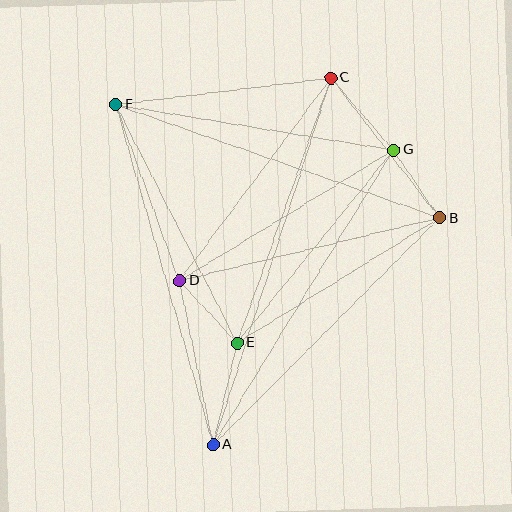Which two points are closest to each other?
Points B and G are closest to each other.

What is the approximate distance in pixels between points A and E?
The distance between A and E is approximately 105 pixels.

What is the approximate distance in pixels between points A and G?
The distance between A and G is approximately 346 pixels.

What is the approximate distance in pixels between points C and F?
The distance between C and F is approximately 216 pixels.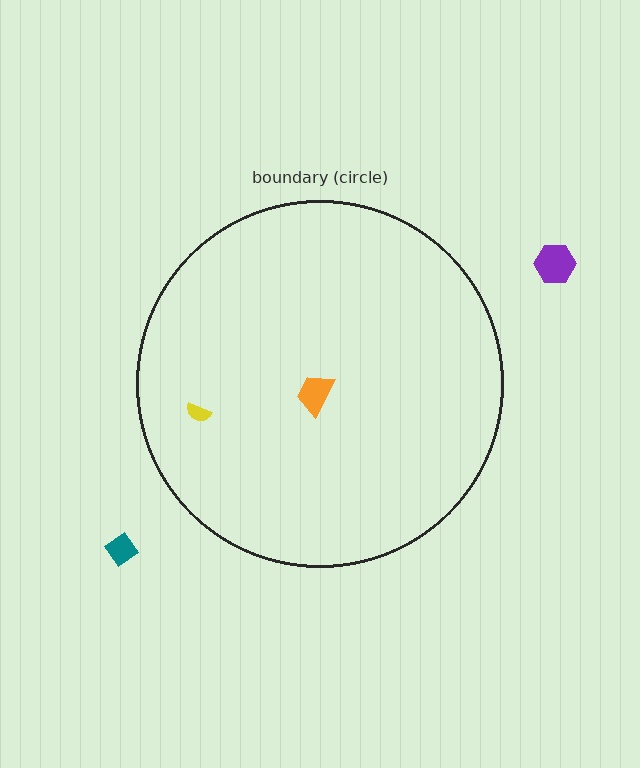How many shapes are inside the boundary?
2 inside, 2 outside.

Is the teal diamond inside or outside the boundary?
Outside.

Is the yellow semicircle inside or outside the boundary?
Inside.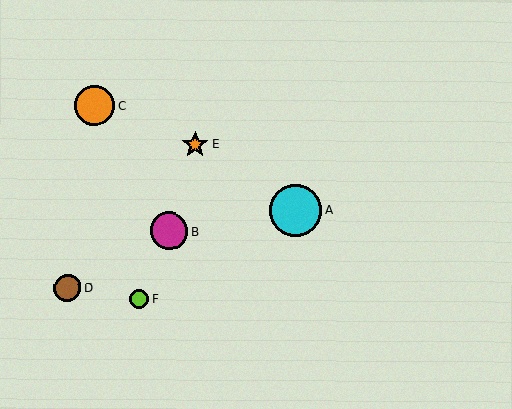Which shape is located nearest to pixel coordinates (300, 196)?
The cyan circle (labeled A) at (296, 211) is nearest to that location.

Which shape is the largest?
The cyan circle (labeled A) is the largest.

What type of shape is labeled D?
Shape D is a brown circle.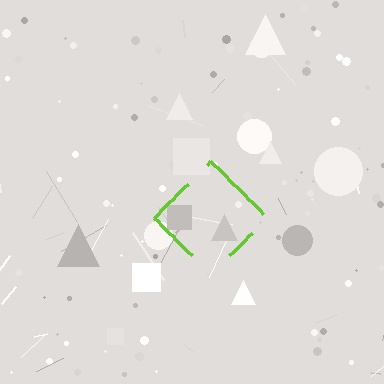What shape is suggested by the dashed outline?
The dashed outline suggests a diamond.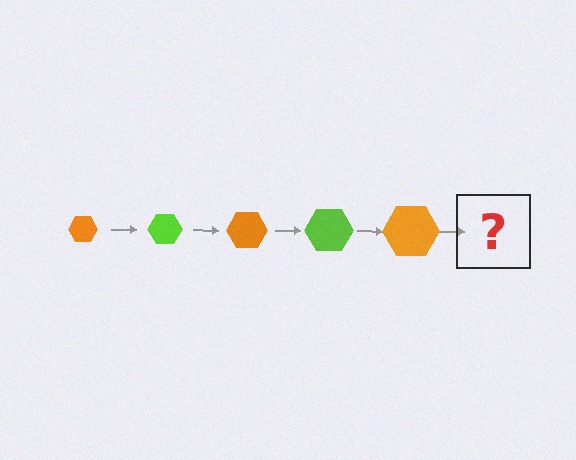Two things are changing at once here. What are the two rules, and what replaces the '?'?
The two rules are that the hexagon grows larger each step and the color cycles through orange and lime. The '?' should be a lime hexagon, larger than the previous one.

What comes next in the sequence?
The next element should be a lime hexagon, larger than the previous one.